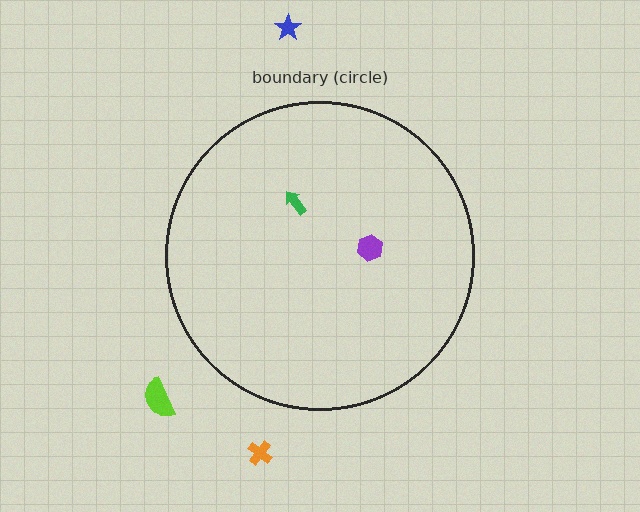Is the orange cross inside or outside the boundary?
Outside.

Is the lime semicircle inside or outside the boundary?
Outside.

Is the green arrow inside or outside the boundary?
Inside.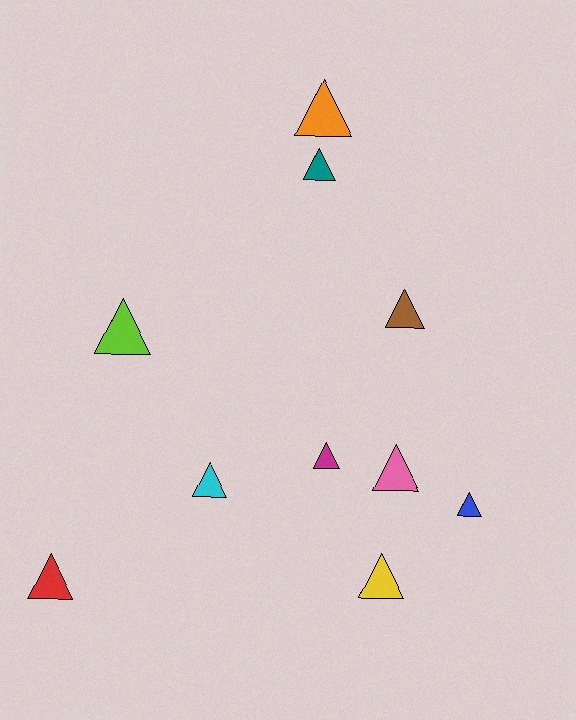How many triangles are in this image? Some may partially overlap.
There are 10 triangles.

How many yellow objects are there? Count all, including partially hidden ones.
There is 1 yellow object.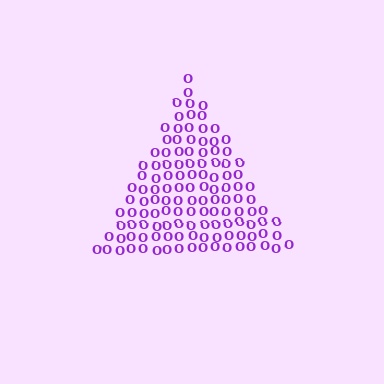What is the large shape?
The large shape is a triangle.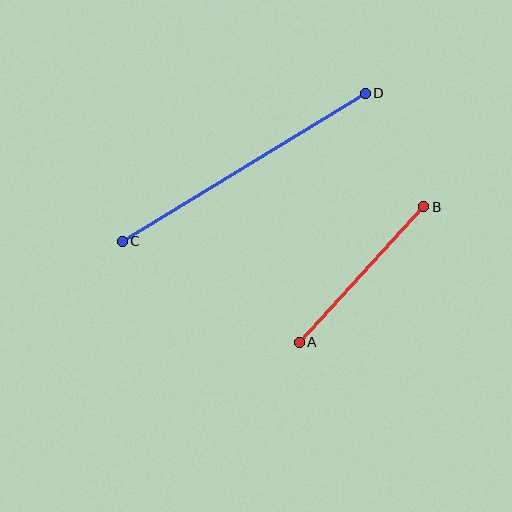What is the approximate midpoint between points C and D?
The midpoint is at approximately (244, 167) pixels.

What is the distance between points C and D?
The distance is approximately 284 pixels.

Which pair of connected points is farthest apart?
Points C and D are farthest apart.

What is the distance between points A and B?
The distance is approximately 184 pixels.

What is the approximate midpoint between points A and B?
The midpoint is at approximately (362, 274) pixels.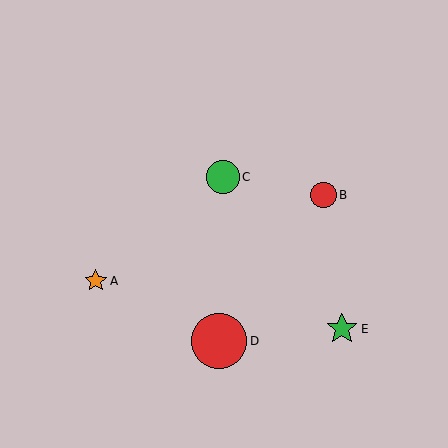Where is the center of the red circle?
The center of the red circle is at (219, 341).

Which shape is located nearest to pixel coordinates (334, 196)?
The red circle (labeled B) at (324, 195) is nearest to that location.